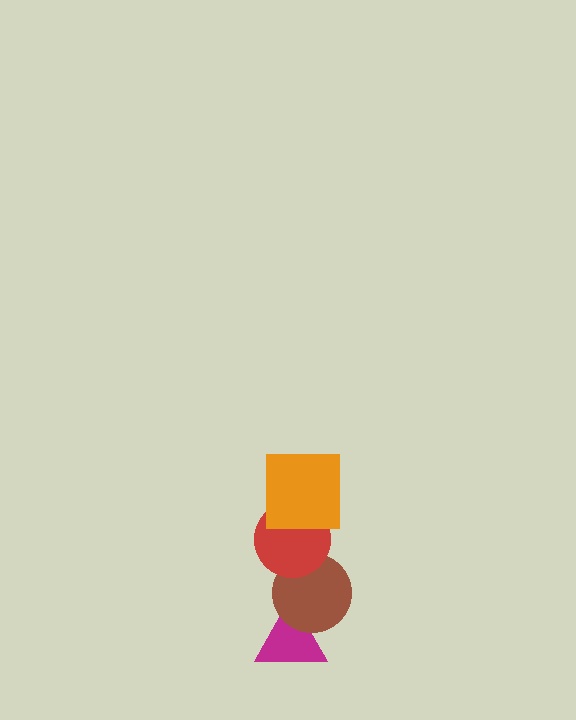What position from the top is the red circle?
The red circle is 2nd from the top.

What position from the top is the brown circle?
The brown circle is 3rd from the top.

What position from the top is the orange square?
The orange square is 1st from the top.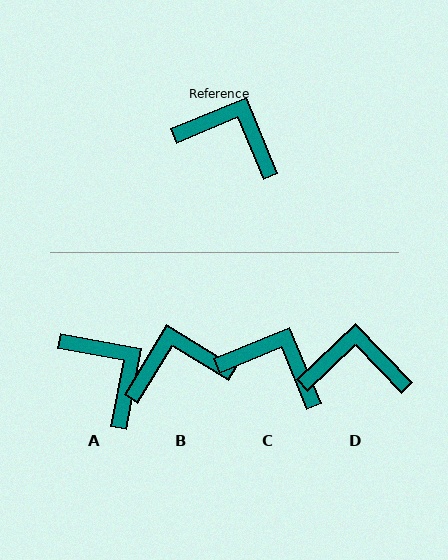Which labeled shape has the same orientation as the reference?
C.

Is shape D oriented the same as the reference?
No, it is off by about 21 degrees.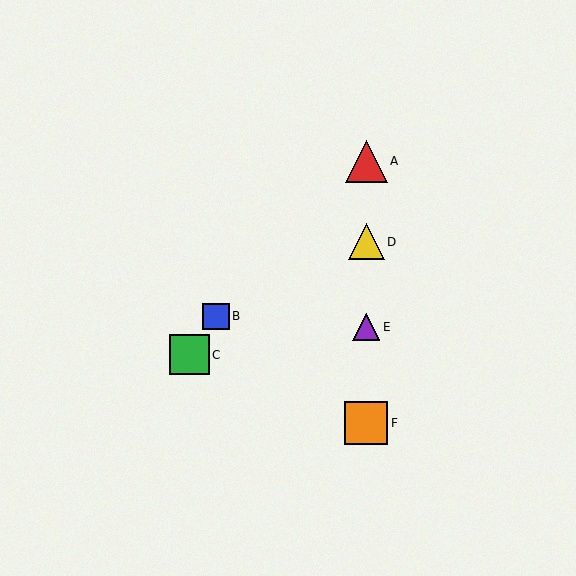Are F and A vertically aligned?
Yes, both are at x≈366.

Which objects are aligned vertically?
Objects A, D, E, F are aligned vertically.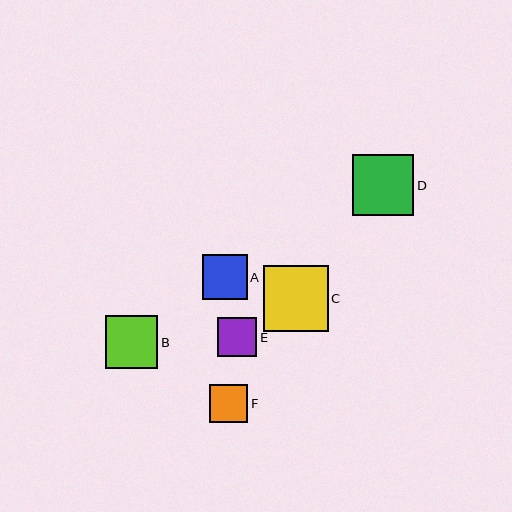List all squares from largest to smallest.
From largest to smallest: C, D, B, A, E, F.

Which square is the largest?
Square C is the largest with a size of approximately 65 pixels.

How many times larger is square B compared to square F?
Square B is approximately 1.4 times the size of square F.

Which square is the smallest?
Square F is the smallest with a size of approximately 38 pixels.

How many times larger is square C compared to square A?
Square C is approximately 1.4 times the size of square A.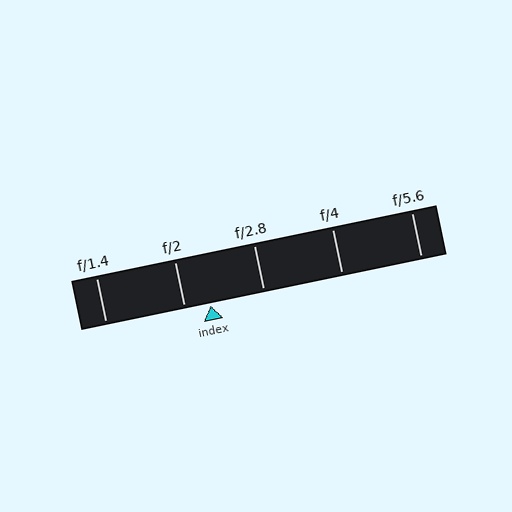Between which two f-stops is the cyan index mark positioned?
The index mark is between f/2 and f/2.8.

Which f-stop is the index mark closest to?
The index mark is closest to f/2.